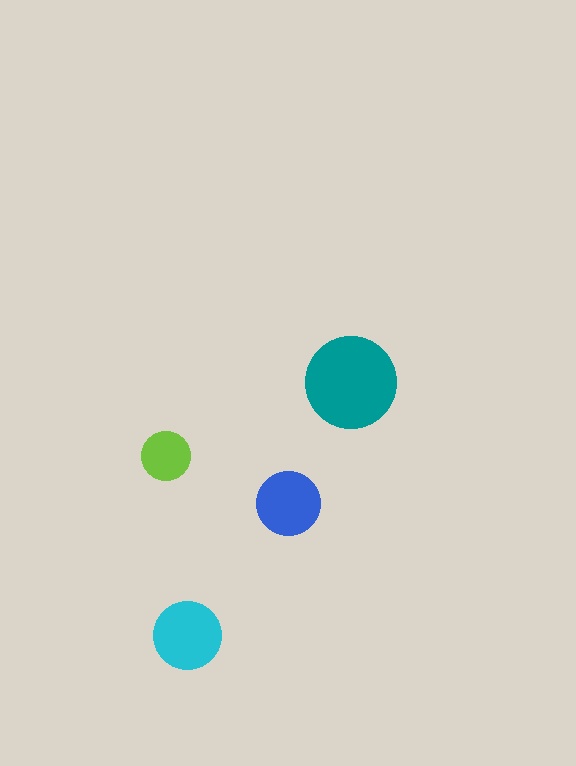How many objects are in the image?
There are 4 objects in the image.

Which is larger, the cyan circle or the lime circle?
The cyan one.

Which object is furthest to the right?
The teal circle is rightmost.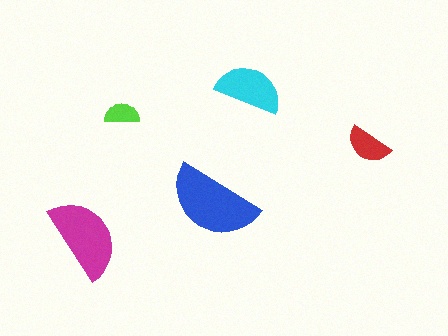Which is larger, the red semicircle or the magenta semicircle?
The magenta one.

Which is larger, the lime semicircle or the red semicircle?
The red one.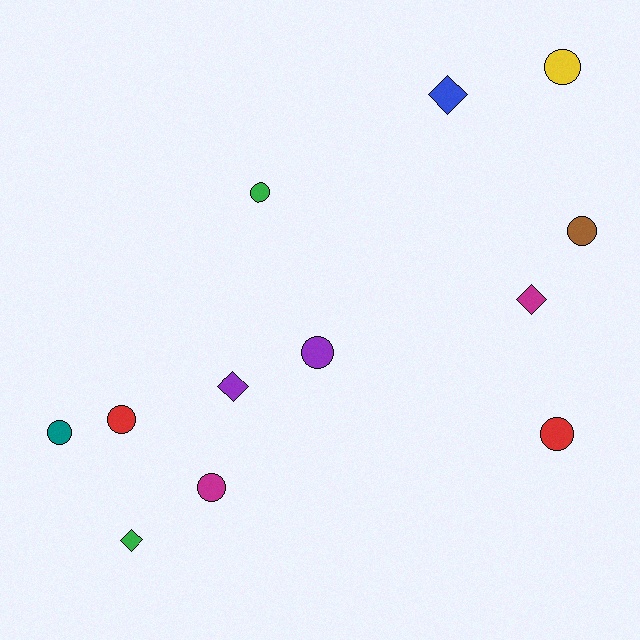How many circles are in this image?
There are 8 circles.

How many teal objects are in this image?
There is 1 teal object.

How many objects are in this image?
There are 12 objects.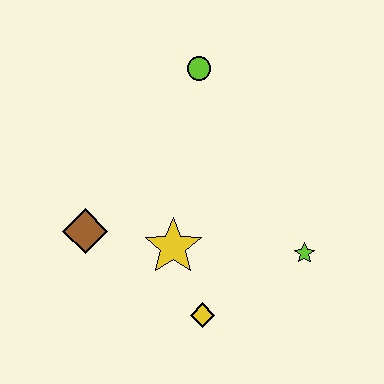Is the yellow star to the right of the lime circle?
No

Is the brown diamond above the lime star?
Yes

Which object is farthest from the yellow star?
The lime circle is farthest from the yellow star.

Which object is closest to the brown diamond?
The yellow star is closest to the brown diamond.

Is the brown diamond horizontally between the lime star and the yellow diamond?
No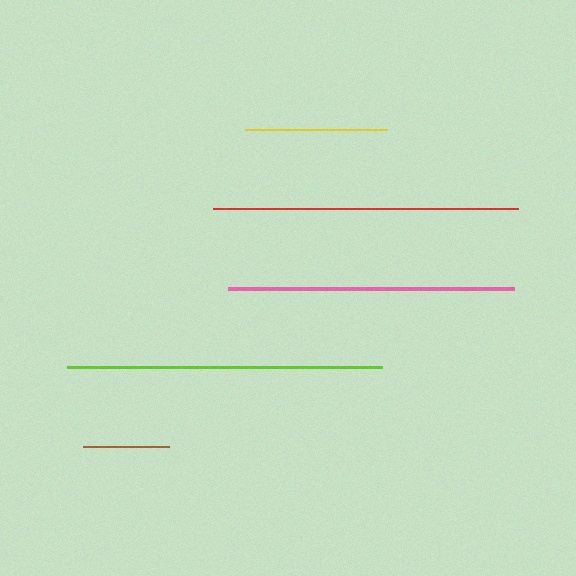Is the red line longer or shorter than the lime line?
The lime line is longer than the red line.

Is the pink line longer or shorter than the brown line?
The pink line is longer than the brown line.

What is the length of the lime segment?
The lime segment is approximately 315 pixels long.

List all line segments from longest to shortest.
From longest to shortest: lime, red, pink, yellow, brown.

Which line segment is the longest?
The lime line is the longest at approximately 315 pixels.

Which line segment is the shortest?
The brown line is the shortest at approximately 86 pixels.